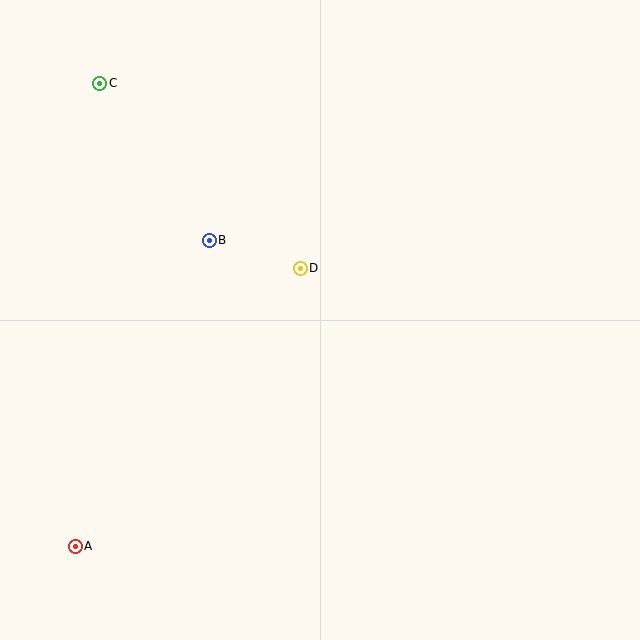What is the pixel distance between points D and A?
The distance between D and A is 358 pixels.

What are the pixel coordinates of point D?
Point D is at (300, 268).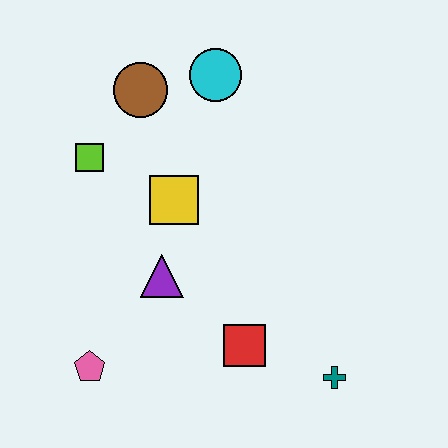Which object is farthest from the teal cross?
The brown circle is farthest from the teal cross.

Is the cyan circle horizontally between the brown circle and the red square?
Yes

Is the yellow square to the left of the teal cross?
Yes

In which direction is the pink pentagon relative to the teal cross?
The pink pentagon is to the left of the teal cross.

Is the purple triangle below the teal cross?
No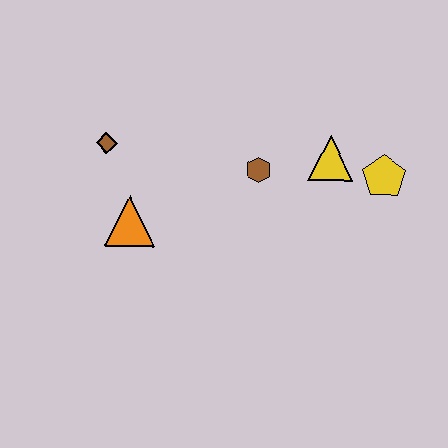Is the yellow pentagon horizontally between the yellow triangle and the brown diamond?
No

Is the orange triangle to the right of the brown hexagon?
No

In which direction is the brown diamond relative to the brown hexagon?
The brown diamond is to the left of the brown hexagon.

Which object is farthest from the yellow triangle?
The brown diamond is farthest from the yellow triangle.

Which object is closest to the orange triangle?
The brown diamond is closest to the orange triangle.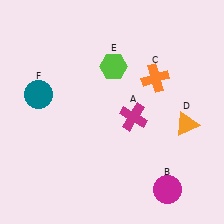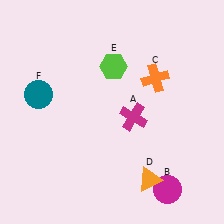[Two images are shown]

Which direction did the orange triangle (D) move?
The orange triangle (D) moved down.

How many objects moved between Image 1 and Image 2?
1 object moved between the two images.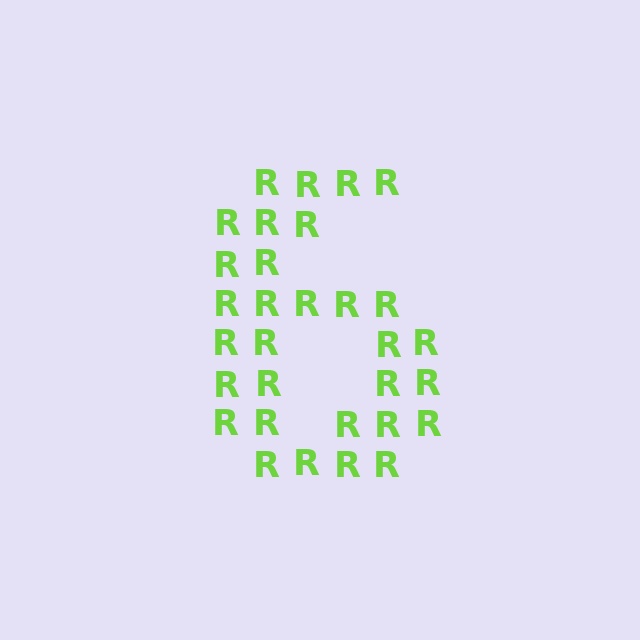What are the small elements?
The small elements are letter R's.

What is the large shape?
The large shape is the digit 6.